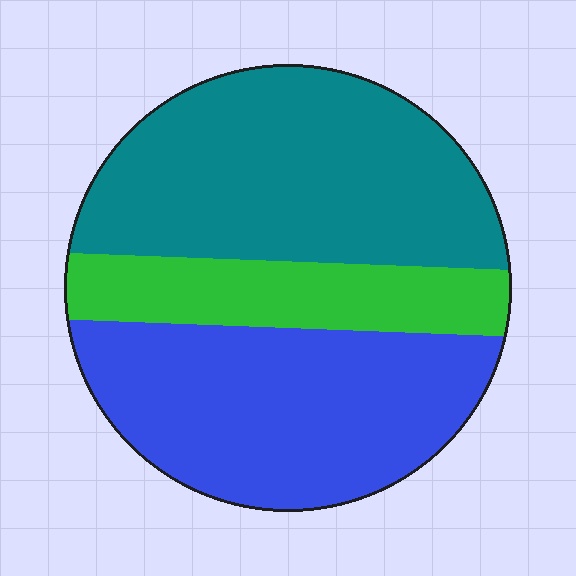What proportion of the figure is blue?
Blue covers 39% of the figure.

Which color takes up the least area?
Green, at roughly 20%.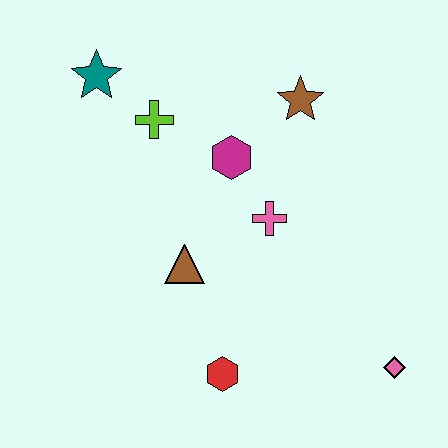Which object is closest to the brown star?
The magenta hexagon is closest to the brown star.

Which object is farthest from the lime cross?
The pink diamond is farthest from the lime cross.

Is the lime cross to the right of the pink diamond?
No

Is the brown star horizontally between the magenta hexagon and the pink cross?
No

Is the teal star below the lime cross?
No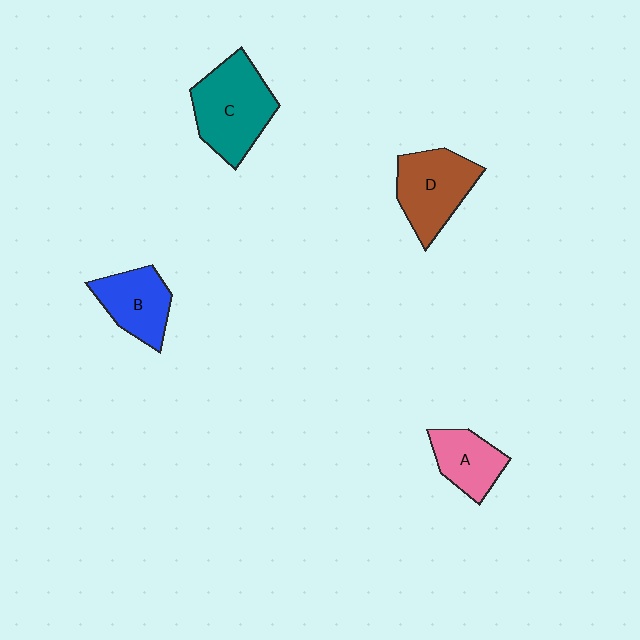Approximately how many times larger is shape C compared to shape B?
Approximately 1.5 times.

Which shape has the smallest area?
Shape A (pink).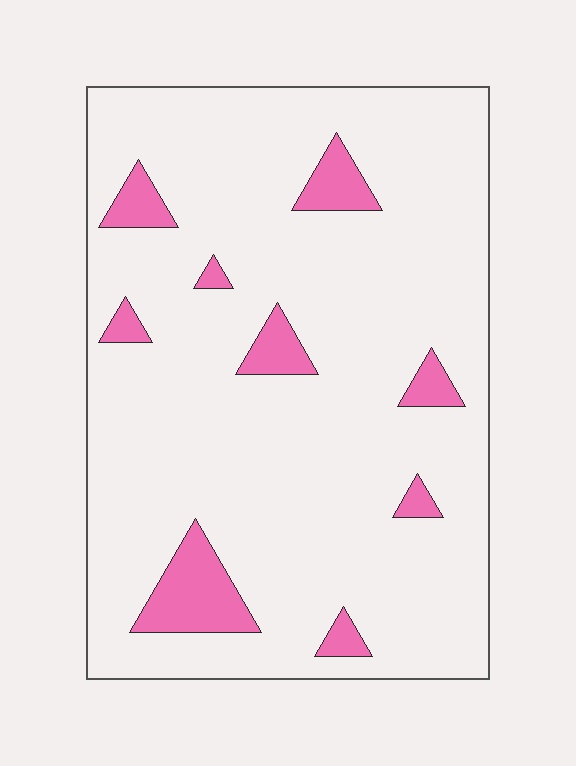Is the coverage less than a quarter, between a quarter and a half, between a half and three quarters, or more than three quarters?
Less than a quarter.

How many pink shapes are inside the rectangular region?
9.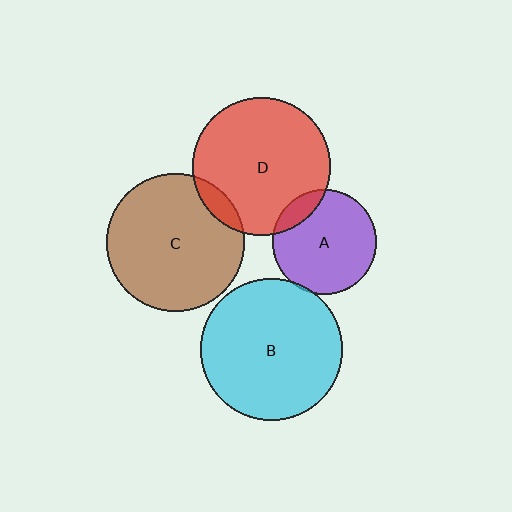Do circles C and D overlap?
Yes.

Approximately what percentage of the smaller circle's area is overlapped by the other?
Approximately 10%.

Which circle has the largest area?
Circle B (cyan).